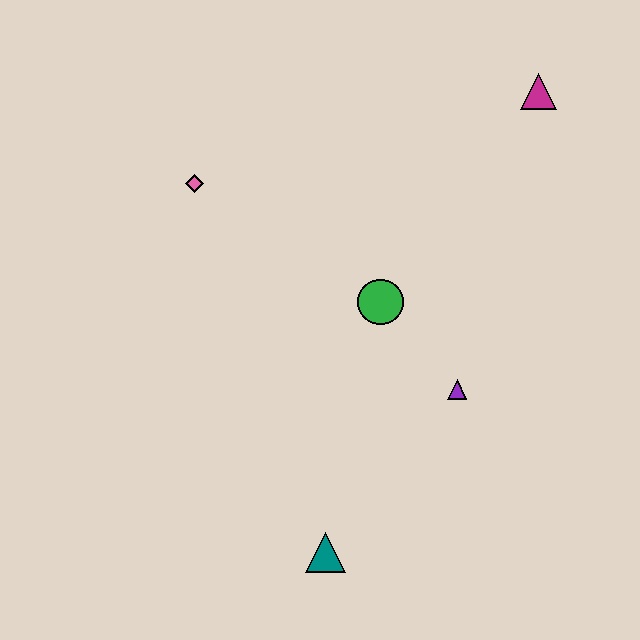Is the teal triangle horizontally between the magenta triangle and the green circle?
No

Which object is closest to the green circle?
The purple triangle is closest to the green circle.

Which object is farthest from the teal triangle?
The magenta triangle is farthest from the teal triangle.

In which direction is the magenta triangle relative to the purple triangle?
The magenta triangle is above the purple triangle.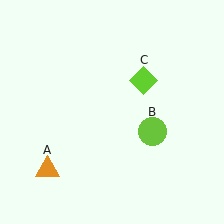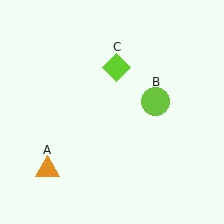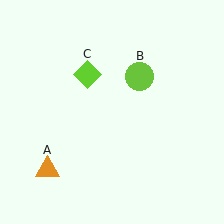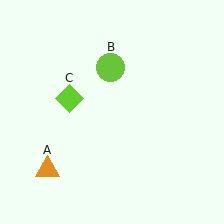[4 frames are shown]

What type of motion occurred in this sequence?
The lime circle (object B), lime diamond (object C) rotated counterclockwise around the center of the scene.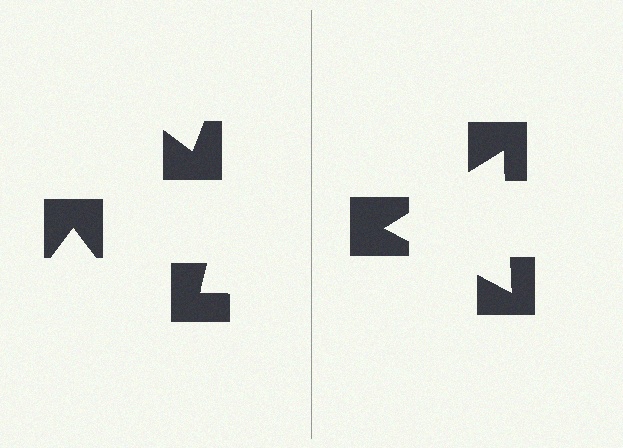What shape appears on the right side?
An illusory triangle.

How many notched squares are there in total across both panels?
6 — 3 on each side.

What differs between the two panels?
The notched squares are positioned identically on both sides; only the wedge orientations differ. On the right they align to a triangle; on the left they are misaligned.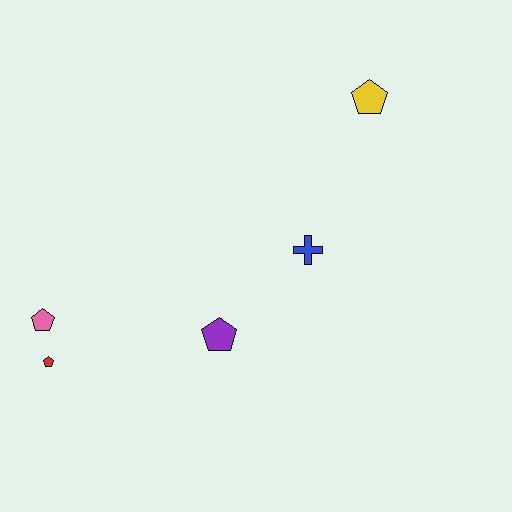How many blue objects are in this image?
There is 1 blue object.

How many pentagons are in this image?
There are 4 pentagons.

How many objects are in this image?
There are 5 objects.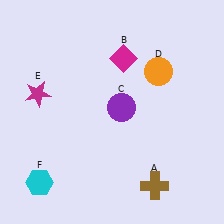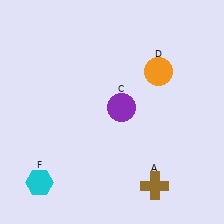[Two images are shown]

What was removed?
The magenta diamond (B), the magenta star (E) were removed in Image 2.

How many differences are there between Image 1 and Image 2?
There are 2 differences between the two images.